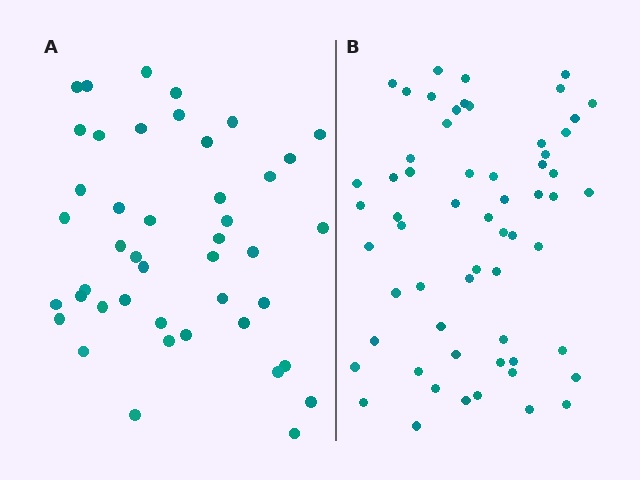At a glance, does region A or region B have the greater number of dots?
Region B (the right region) has more dots.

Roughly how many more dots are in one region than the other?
Region B has approximately 15 more dots than region A.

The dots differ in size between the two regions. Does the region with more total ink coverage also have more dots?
No. Region A has more total ink coverage because its dots are larger, but region B actually contains more individual dots. Total area can be misleading — the number of items is what matters here.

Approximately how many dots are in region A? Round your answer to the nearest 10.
About 40 dots. (The exact count is 44, which rounds to 40.)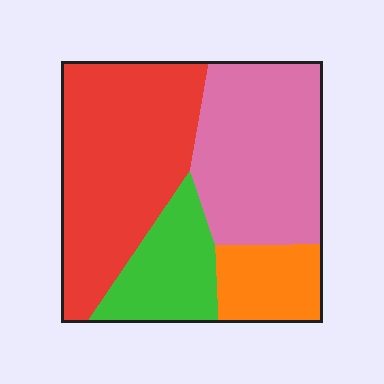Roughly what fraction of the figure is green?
Green covers about 15% of the figure.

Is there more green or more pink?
Pink.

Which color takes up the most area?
Red, at roughly 40%.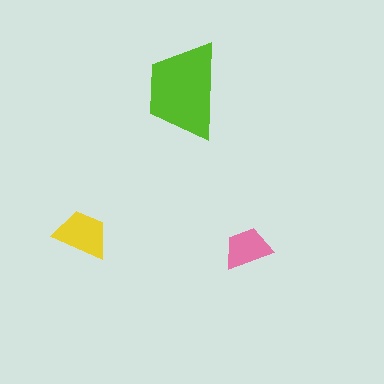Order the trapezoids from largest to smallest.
the lime one, the yellow one, the pink one.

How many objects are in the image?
There are 3 objects in the image.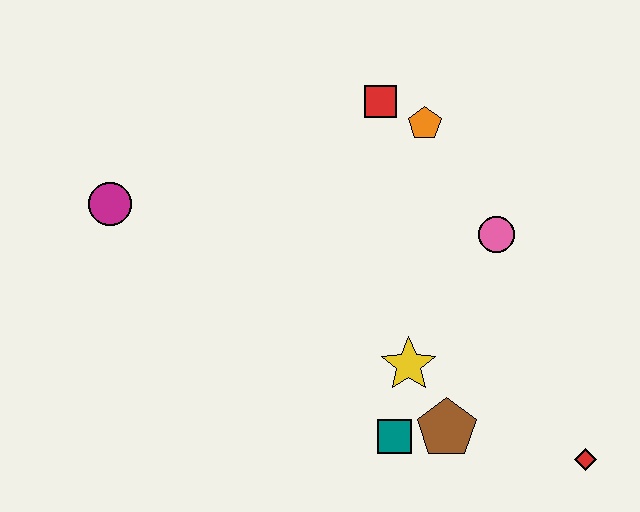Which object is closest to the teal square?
The brown pentagon is closest to the teal square.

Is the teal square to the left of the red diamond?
Yes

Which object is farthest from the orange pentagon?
The red diamond is farthest from the orange pentagon.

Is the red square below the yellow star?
No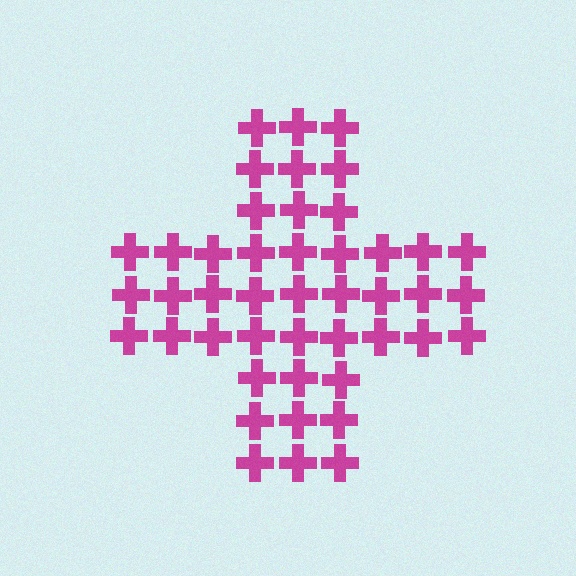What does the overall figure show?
The overall figure shows a cross.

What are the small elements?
The small elements are crosses.